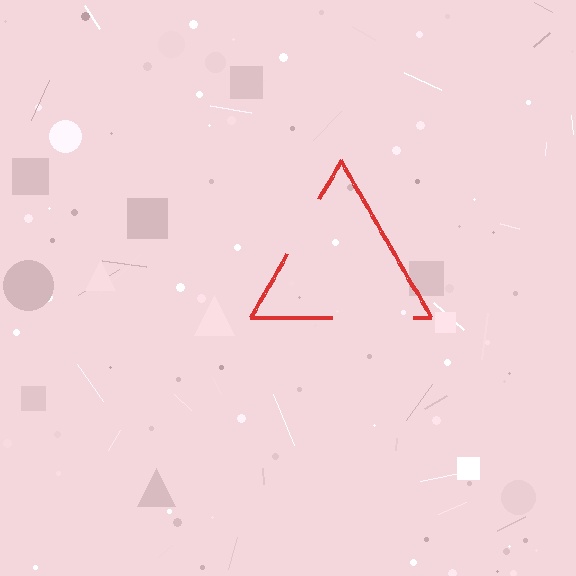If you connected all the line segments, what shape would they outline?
They would outline a triangle.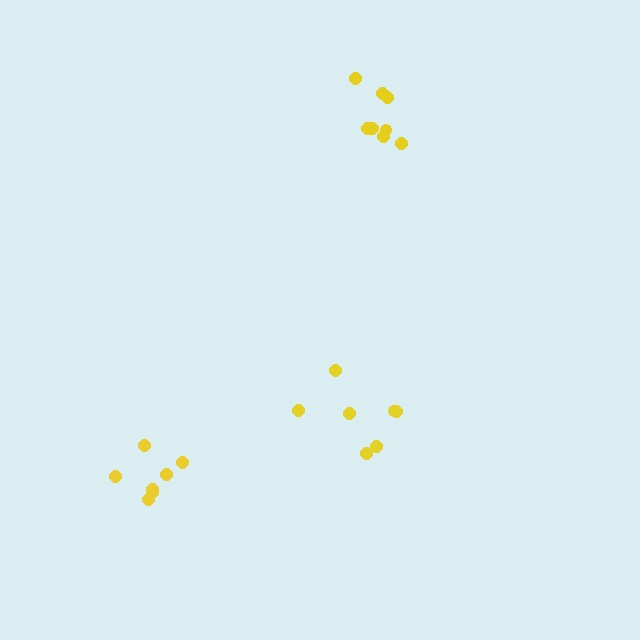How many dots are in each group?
Group 1: 7 dots, Group 2: 7 dots, Group 3: 8 dots (22 total).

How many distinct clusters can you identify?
There are 3 distinct clusters.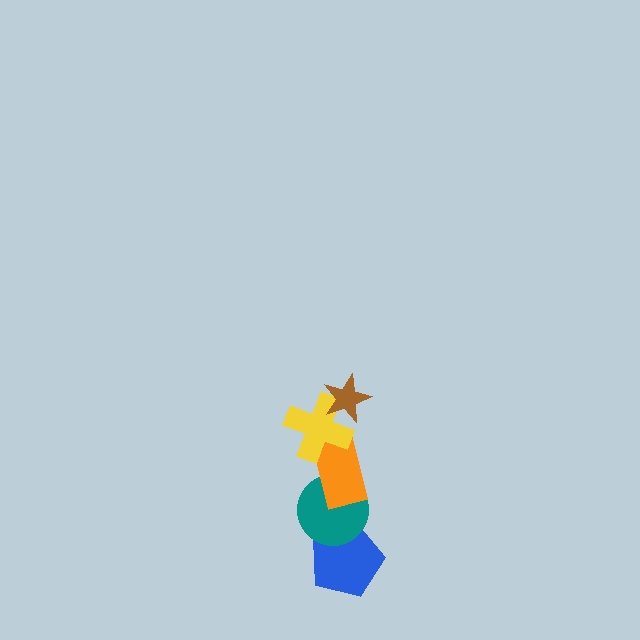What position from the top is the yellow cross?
The yellow cross is 2nd from the top.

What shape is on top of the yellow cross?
The brown star is on top of the yellow cross.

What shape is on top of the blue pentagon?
The teal circle is on top of the blue pentagon.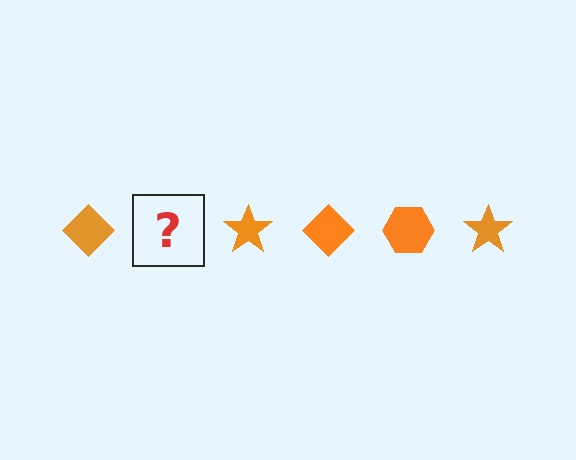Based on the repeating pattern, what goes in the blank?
The blank should be an orange hexagon.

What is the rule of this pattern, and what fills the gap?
The rule is that the pattern cycles through diamond, hexagon, star shapes in orange. The gap should be filled with an orange hexagon.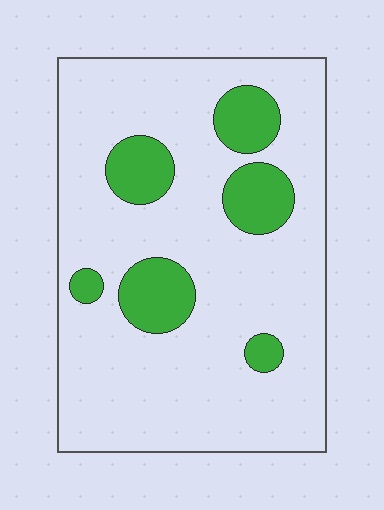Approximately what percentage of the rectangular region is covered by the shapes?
Approximately 15%.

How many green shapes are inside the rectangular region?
6.